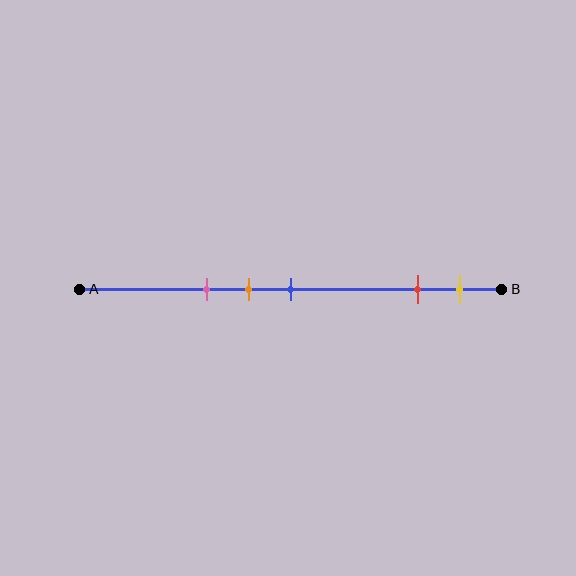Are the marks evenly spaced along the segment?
No, the marks are not evenly spaced.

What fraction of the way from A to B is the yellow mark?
The yellow mark is approximately 90% (0.9) of the way from A to B.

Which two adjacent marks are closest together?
The orange and blue marks are the closest adjacent pair.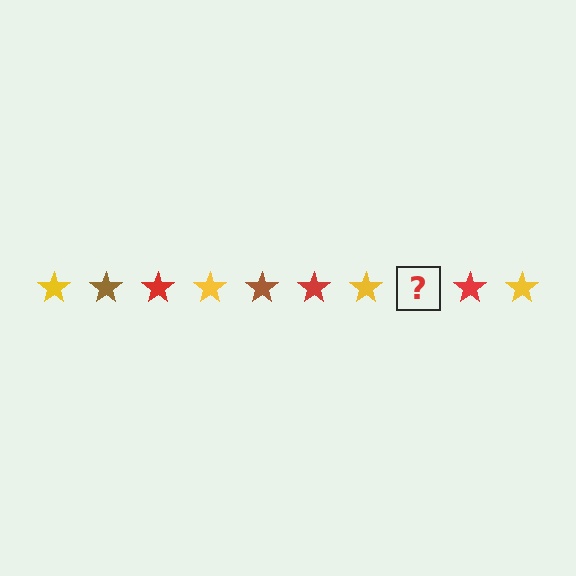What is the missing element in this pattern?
The missing element is a brown star.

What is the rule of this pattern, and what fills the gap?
The rule is that the pattern cycles through yellow, brown, red stars. The gap should be filled with a brown star.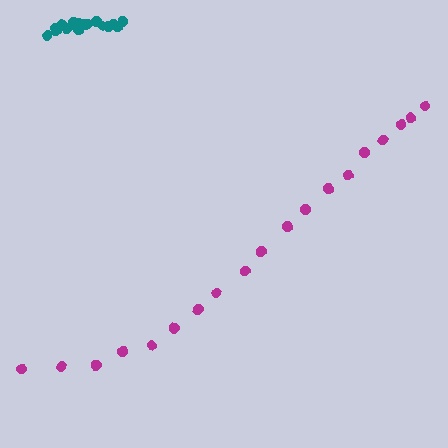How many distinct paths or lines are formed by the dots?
There are 2 distinct paths.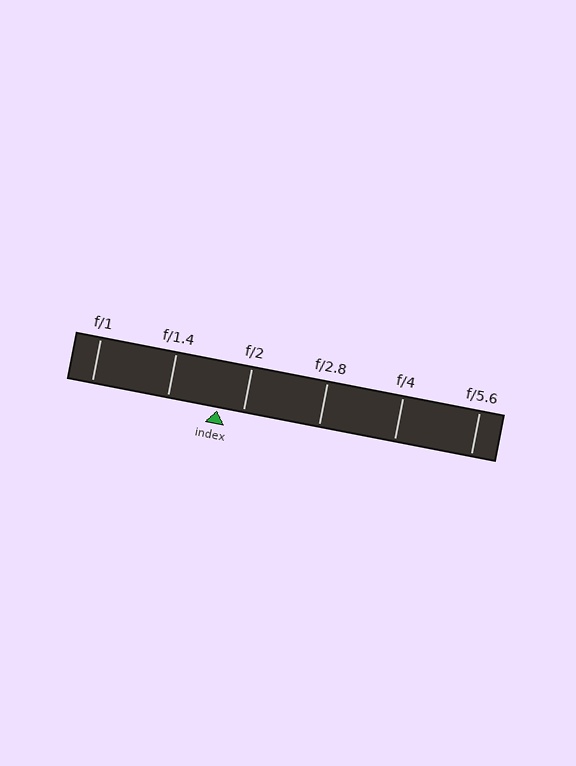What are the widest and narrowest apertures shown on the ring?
The widest aperture shown is f/1 and the narrowest is f/5.6.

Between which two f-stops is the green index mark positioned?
The index mark is between f/1.4 and f/2.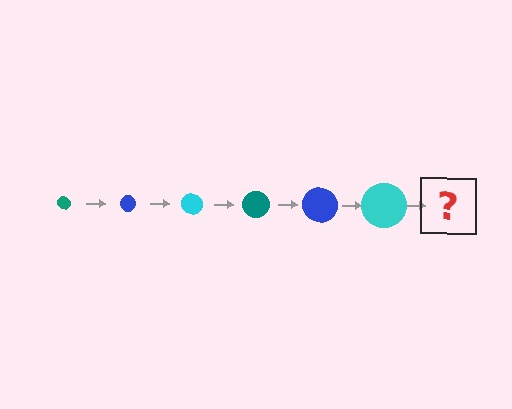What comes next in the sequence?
The next element should be a teal circle, larger than the previous one.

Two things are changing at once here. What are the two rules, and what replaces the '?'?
The two rules are that the circle grows larger each step and the color cycles through teal, blue, and cyan. The '?' should be a teal circle, larger than the previous one.